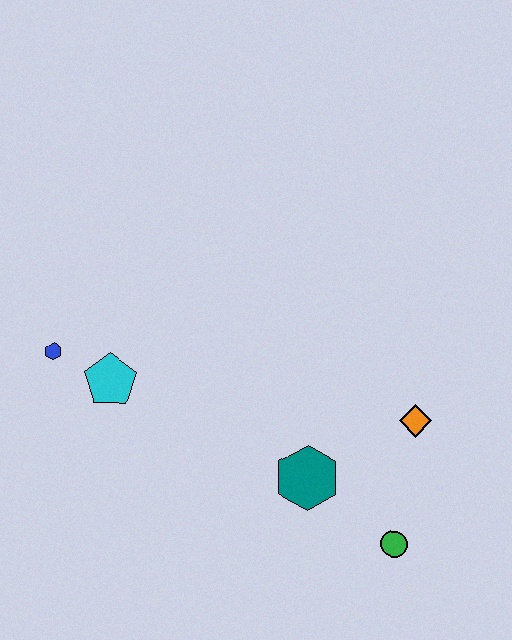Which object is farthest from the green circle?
The blue hexagon is farthest from the green circle.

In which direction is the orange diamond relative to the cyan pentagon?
The orange diamond is to the right of the cyan pentagon.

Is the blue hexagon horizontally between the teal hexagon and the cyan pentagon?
No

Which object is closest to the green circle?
The teal hexagon is closest to the green circle.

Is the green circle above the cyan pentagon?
No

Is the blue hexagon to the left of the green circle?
Yes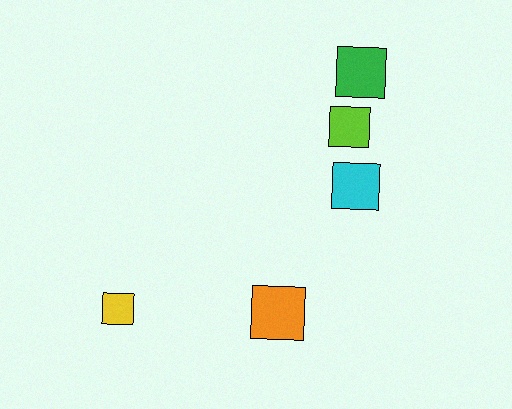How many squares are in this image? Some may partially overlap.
There are 5 squares.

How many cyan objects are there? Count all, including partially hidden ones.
There is 1 cyan object.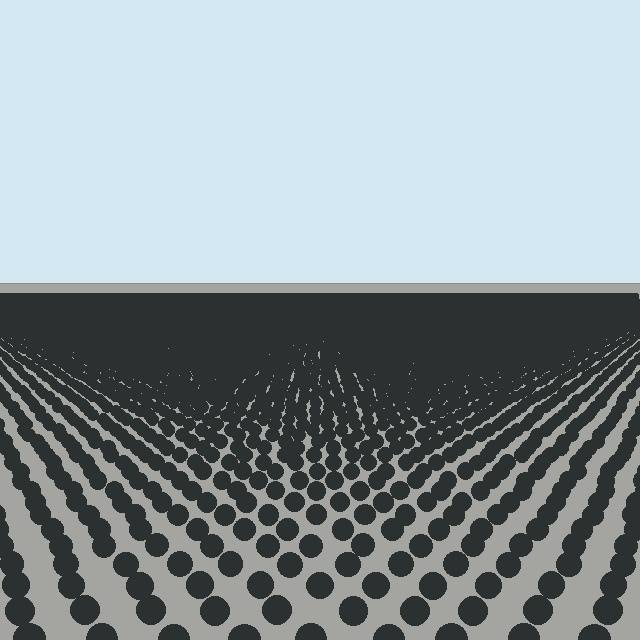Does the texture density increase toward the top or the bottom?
Density increases toward the top.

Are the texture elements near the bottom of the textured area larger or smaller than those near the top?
Larger. Near the bottom, elements are closer to the viewer and appear at a bigger on-screen size.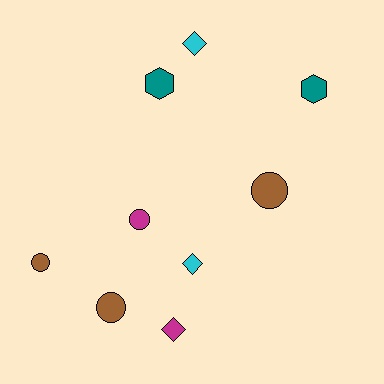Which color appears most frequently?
Brown, with 3 objects.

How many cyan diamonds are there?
There are 2 cyan diamonds.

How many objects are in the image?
There are 9 objects.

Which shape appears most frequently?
Circle, with 4 objects.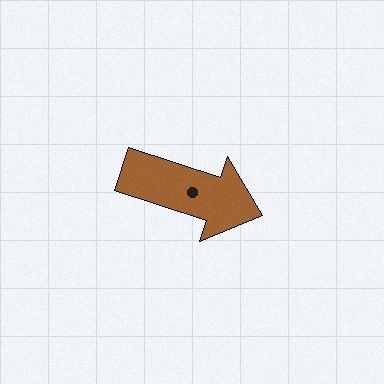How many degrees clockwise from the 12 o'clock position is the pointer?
Approximately 108 degrees.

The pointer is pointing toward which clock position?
Roughly 4 o'clock.